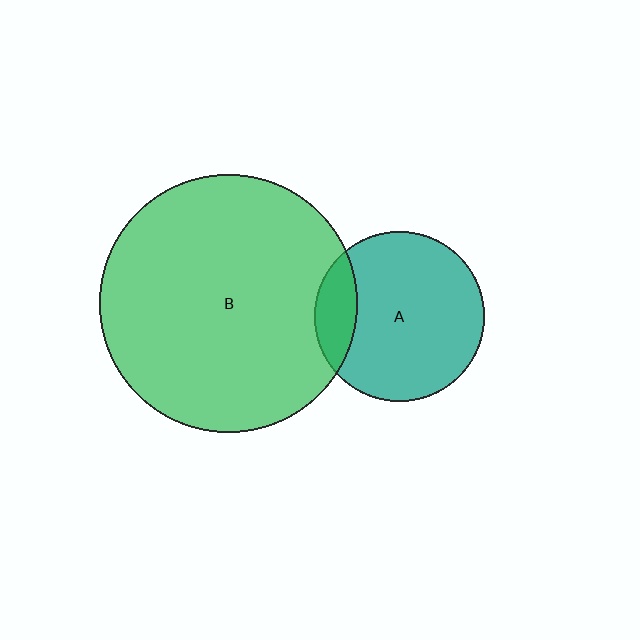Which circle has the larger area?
Circle B (green).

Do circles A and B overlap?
Yes.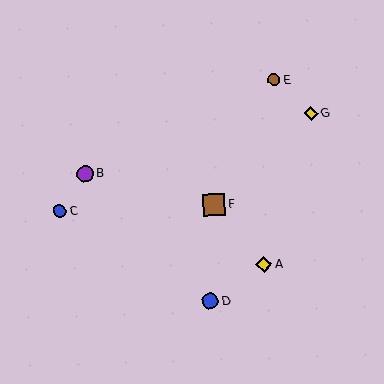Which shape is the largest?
The brown square (labeled F) is the largest.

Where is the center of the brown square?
The center of the brown square is at (214, 205).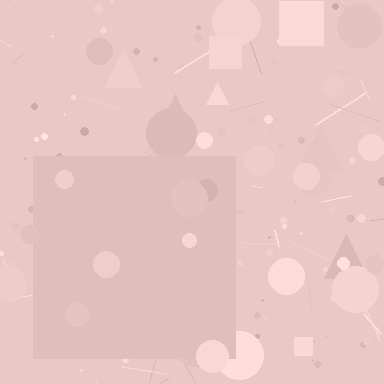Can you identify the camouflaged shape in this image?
The camouflaged shape is a square.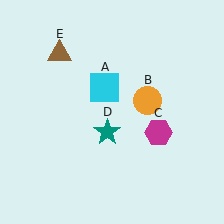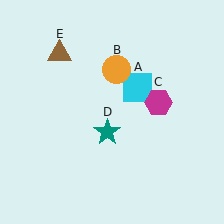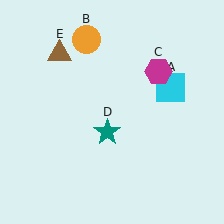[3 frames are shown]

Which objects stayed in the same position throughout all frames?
Teal star (object D) and brown triangle (object E) remained stationary.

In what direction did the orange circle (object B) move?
The orange circle (object B) moved up and to the left.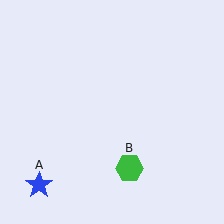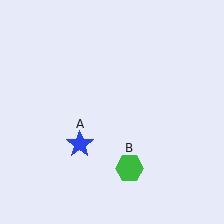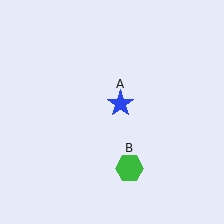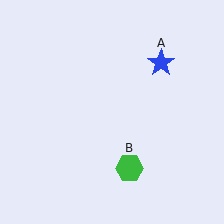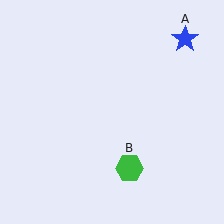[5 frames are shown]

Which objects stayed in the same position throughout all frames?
Green hexagon (object B) remained stationary.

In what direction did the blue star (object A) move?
The blue star (object A) moved up and to the right.